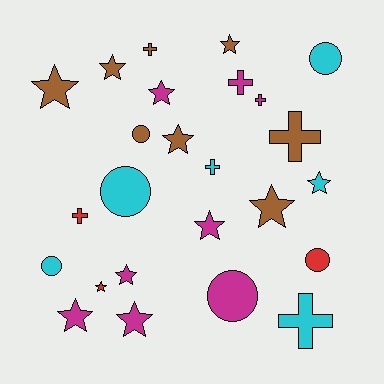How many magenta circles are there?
There is 1 magenta circle.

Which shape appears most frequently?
Star, with 12 objects.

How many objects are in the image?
There are 25 objects.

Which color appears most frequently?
Magenta, with 8 objects.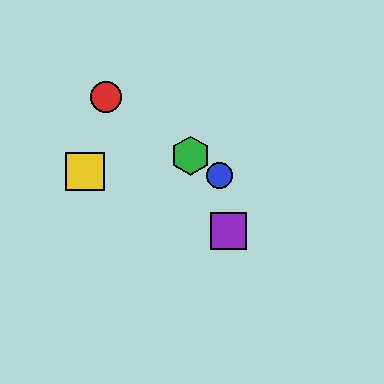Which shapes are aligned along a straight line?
The red circle, the blue circle, the green hexagon are aligned along a straight line.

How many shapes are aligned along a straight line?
3 shapes (the red circle, the blue circle, the green hexagon) are aligned along a straight line.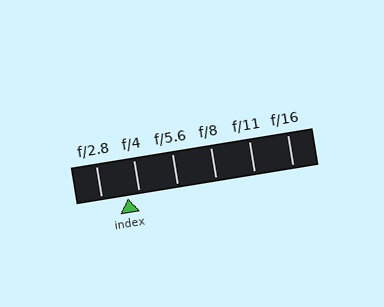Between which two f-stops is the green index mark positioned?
The index mark is between f/2.8 and f/4.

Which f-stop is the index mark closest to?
The index mark is closest to f/4.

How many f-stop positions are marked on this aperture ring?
There are 6 f-stop positions marked.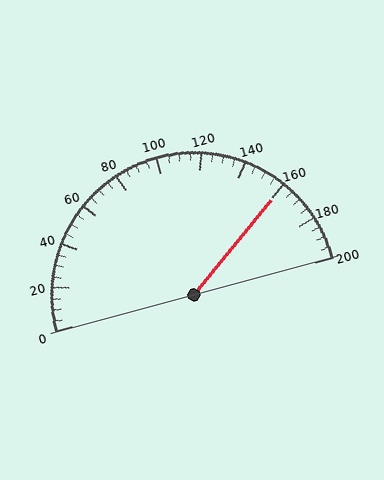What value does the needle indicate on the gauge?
The needle indicates approximately 160.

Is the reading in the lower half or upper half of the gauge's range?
The reading is in the upper half of the range (0 to 200).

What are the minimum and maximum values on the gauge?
The gauge ranges from 0 to 200.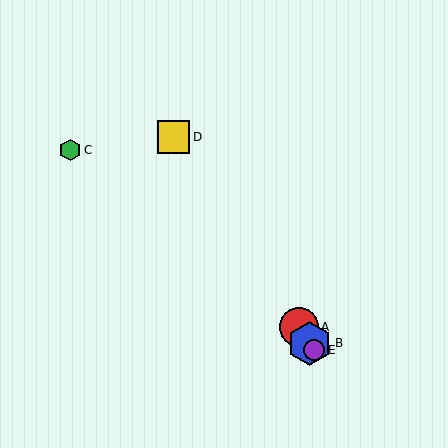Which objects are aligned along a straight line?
Objects A, B, D, E are aligned along a straight line.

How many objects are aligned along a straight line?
4 objects (A, B, D, E) are aligned along a straight line.